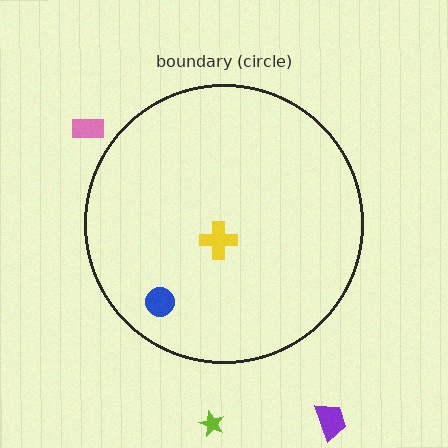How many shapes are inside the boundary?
2 inside, 3 outside.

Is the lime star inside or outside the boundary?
Outside.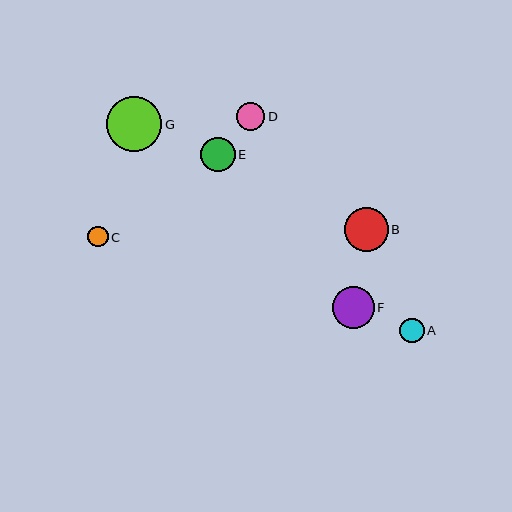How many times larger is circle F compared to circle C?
Circle F is approximately 2.0 times the size of circle C.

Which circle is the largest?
Circle G is the largest with a size of approximately 55 pixels.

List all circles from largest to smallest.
From largest to smallest: G, B, F, E, D, A, C.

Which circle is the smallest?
Circle C is the smallest with a size of approximately 21 pixels.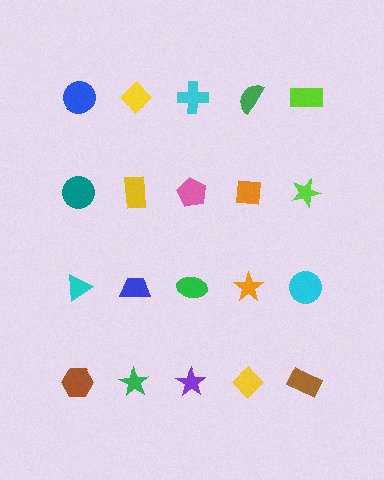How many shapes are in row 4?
5 shapes.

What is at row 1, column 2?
A yellow diamond.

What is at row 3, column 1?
A cyan triangle.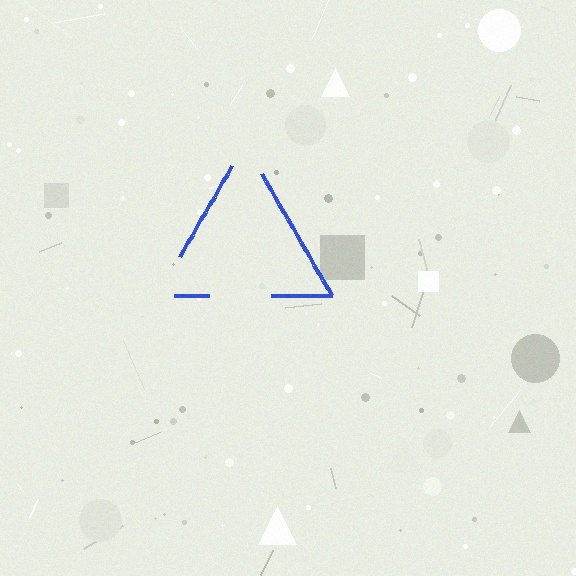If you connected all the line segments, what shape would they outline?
They would outline a triangle.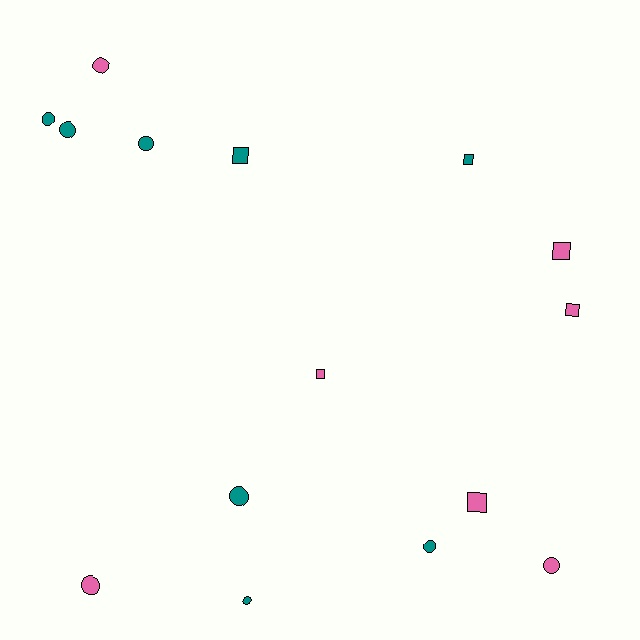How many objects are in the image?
There are 15 objects.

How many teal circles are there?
There are 6 teal circles.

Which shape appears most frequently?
Circle, with 9 objects.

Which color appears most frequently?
Teal, with 8 objects.